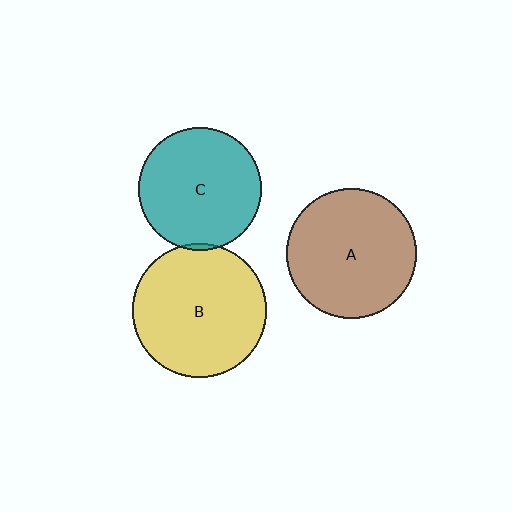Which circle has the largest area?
Circle B (yellow).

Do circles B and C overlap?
Yes.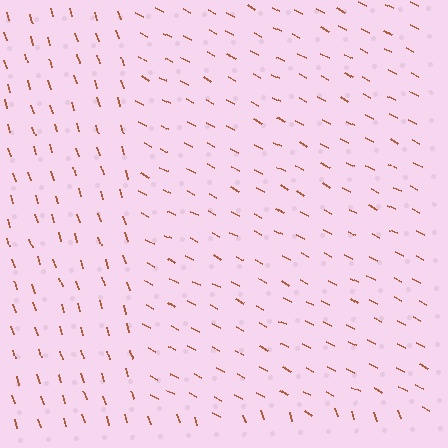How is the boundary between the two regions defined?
The boundary is defined purely by a change in line orientation (approximately 45 degrees difference). All lines are the same color and thickness.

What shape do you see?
I see a rectangle.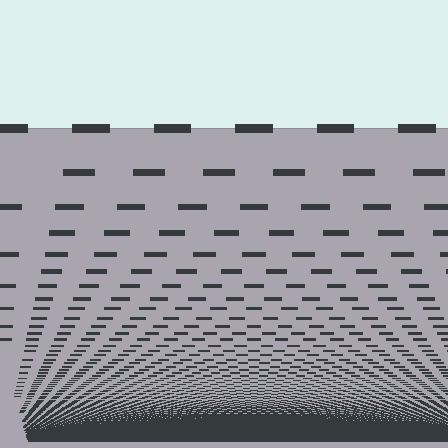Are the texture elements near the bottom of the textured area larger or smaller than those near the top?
Smaller. The gradient is inverted — elements near the bottom are smaller and denser.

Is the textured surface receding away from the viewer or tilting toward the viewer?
The surface appears to tilt toward the viewer. Texture elements get larger and sparser toward the top.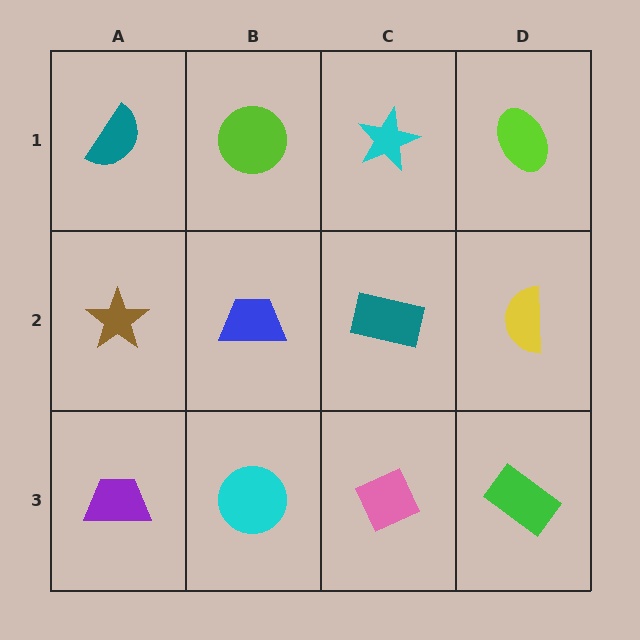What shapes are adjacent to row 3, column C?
A teal rectangle (row 2, column C), a cyan circle (row 3, column B), a green rectangle (row 3, column D).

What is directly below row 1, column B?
A blue trapezoid.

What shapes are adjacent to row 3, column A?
A brown star (row 2, column A), a cyan circle (row 3, column B).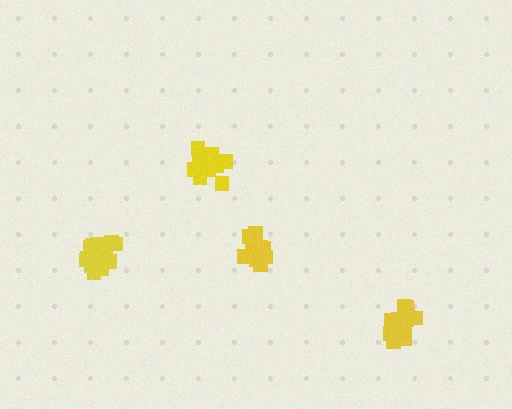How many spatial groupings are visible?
There are 4 spatial groupings.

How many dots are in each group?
Group 1: 20 dots, Group 2: 16 dots, Group 3: 15 dots, Group 4: 21 dots (72 total).